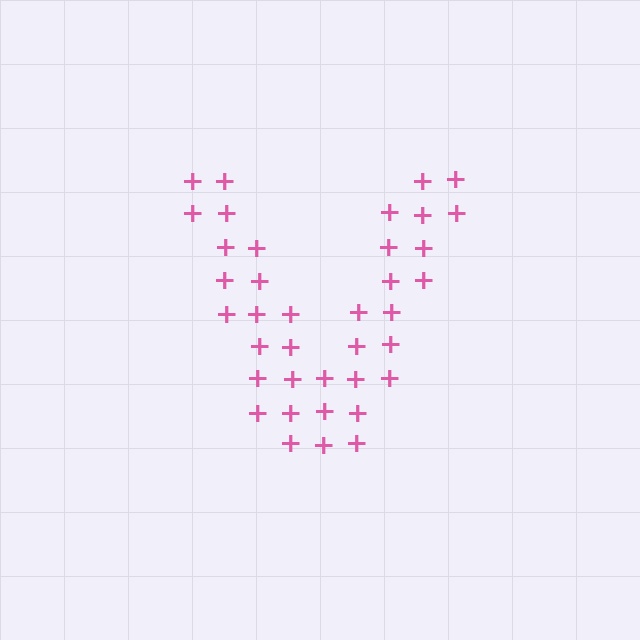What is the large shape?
The large shape is the letter V.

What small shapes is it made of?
It is made of small plus signs.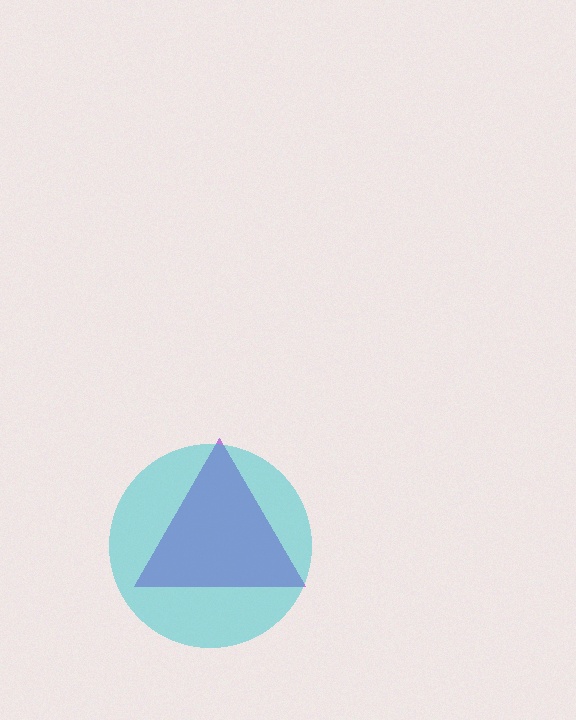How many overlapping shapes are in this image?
There are 2 overlapping shapes in the image.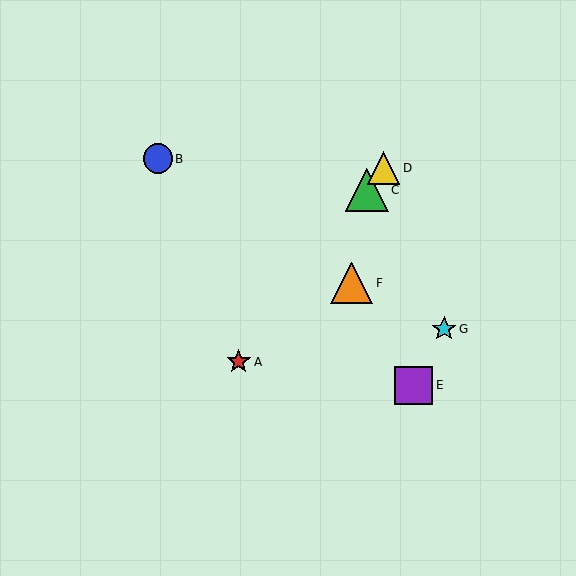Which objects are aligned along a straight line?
Objects A, C, D are aligned along a straight line.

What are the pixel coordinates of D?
Object D is at (384, 168).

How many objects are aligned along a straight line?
3 objects (A, C, D) are aligned along a straight line.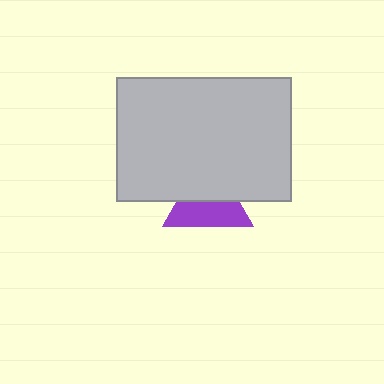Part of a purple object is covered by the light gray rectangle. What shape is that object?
It is a triangle.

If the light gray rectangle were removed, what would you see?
You would see the complete purple triangle.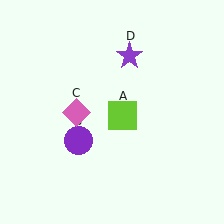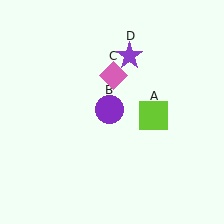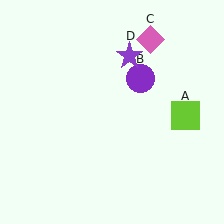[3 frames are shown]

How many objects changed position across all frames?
3 objects changed position: lime square (object A), purple circle (object B), pink diamond (object C).